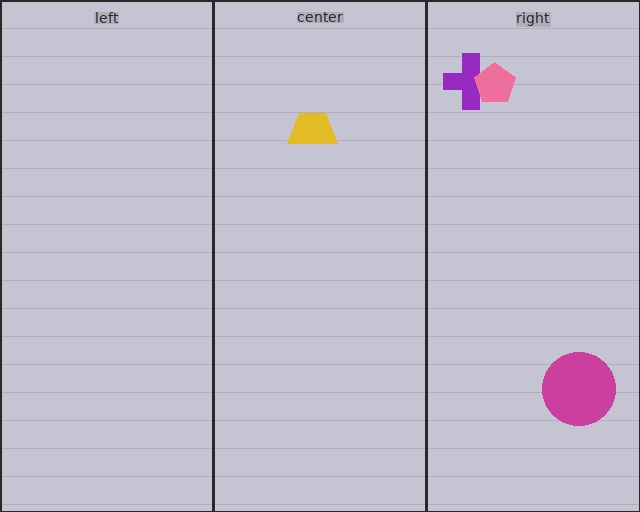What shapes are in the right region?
The magenta circle, the purple cross, the pink pentagon.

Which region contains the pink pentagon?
The right region.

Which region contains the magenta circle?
The right region.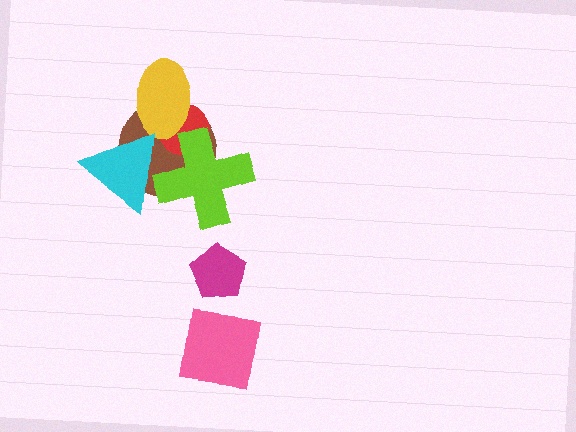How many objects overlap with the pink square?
0 objects overlap with the pink square.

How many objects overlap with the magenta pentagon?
0 objects overlap with the magenta pentagon.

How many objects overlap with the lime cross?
3 objects overlap with the lime cross.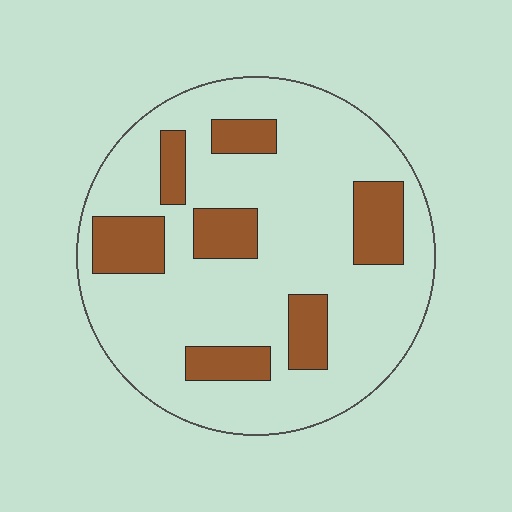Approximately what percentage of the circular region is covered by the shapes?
Approximately 20%.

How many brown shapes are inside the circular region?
7.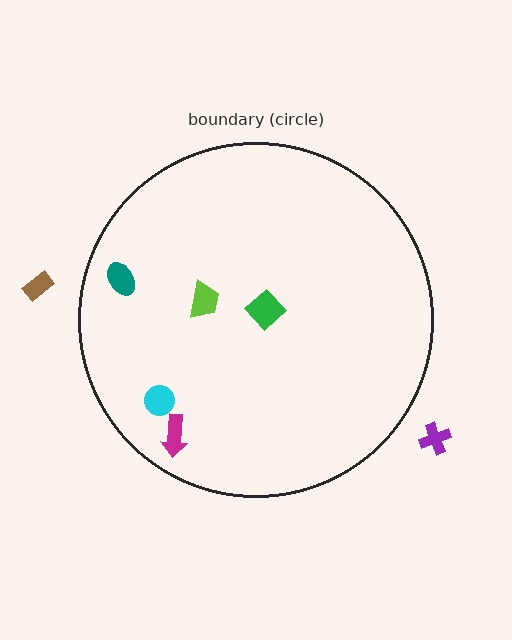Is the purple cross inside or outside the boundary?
Outside.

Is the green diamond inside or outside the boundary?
Inside.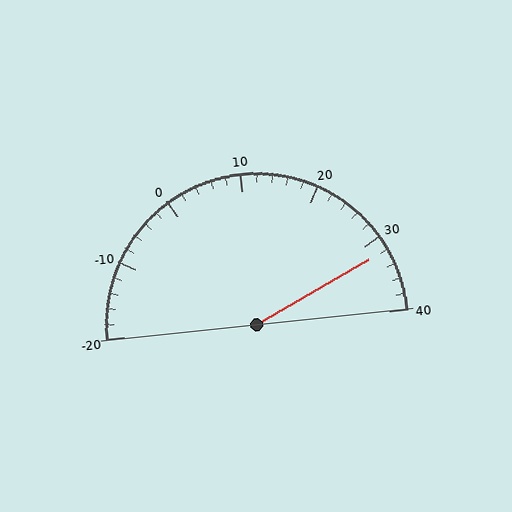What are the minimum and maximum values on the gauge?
The gauge ranges from -20 to 40.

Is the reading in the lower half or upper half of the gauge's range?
The reading is in the upper half of the range (-20 to 40).